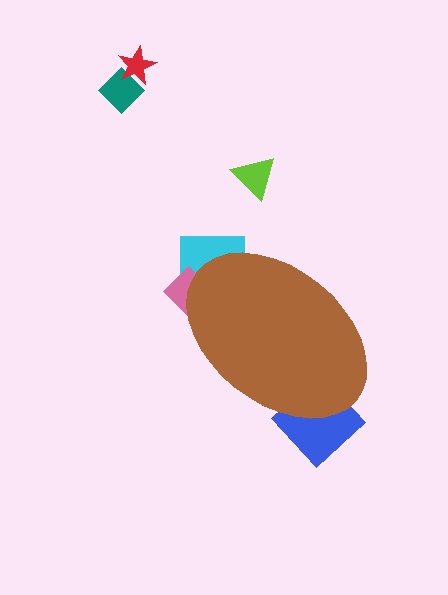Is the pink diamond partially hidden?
Yes, the pink diamond is partially hidden behind the brown ellipse.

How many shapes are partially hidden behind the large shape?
3 shapes are partially hidden.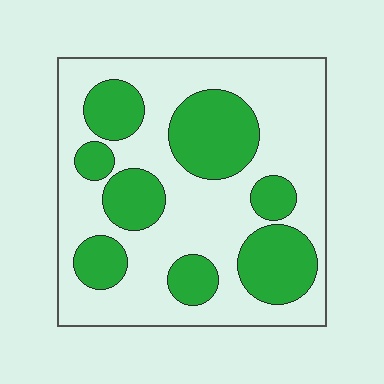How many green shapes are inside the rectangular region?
8.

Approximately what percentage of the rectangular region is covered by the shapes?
Approximately 35%.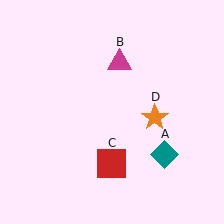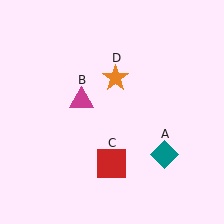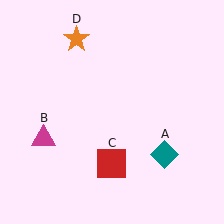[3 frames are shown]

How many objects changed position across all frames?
2 objects changed position: magenta triangle (object B), orange star (object D).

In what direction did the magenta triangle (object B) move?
The magenta triangle (object B) moved down and to the left.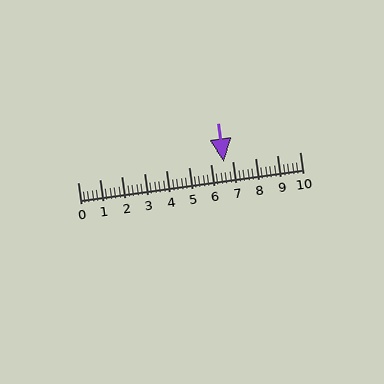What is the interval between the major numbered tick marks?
The major tick marks are spaced 1 units apart.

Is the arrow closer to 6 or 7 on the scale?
The arrow is closer to 7.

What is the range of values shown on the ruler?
The ruler shows values from 0 to 10.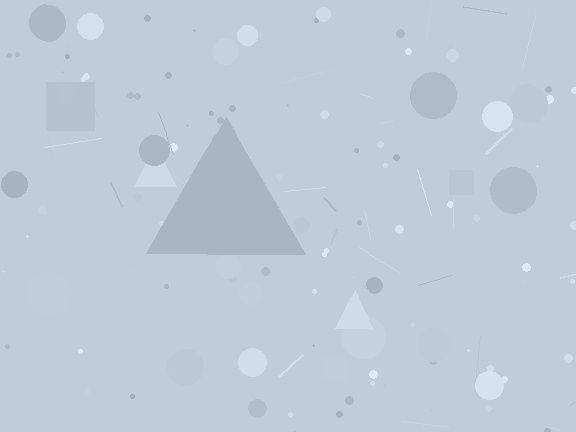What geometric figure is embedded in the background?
A triangle is embedded in the background.